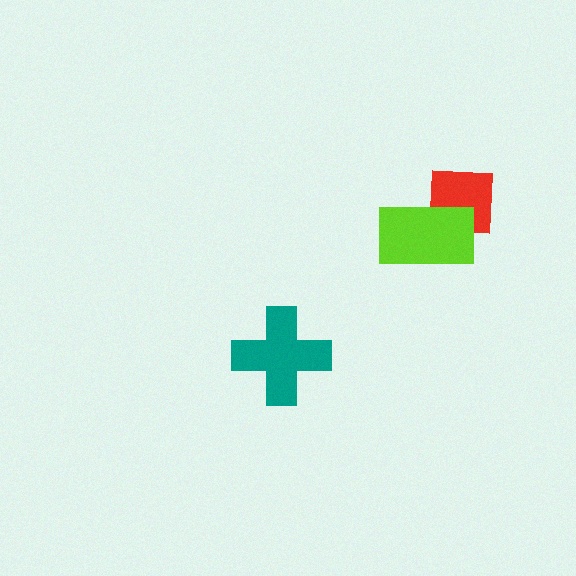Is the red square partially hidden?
Yes, it is partially covered by another shape.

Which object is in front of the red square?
The lime rectangle is in front of the red square.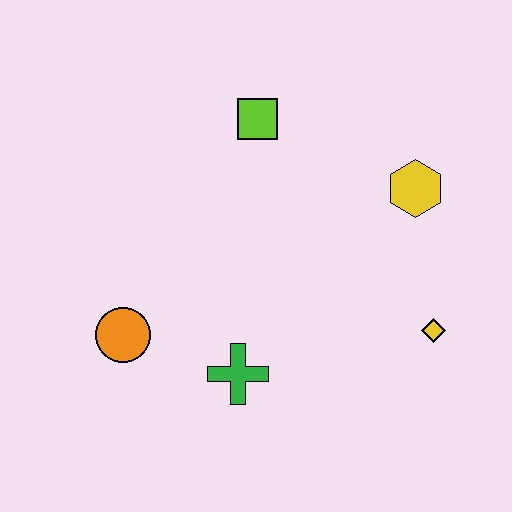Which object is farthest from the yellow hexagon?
The orange circle is farthest from the yellow hexagon.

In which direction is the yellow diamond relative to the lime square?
The yellow diamond is below the lime square.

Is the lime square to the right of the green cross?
Yes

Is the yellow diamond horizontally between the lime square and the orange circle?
No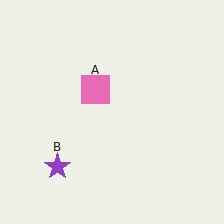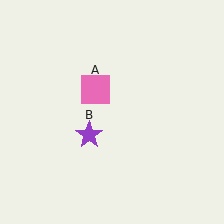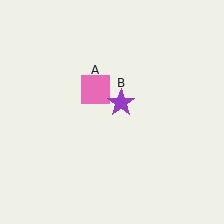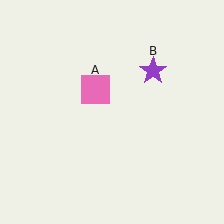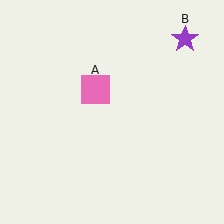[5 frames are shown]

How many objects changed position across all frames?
1 object changed position: purple star (object B).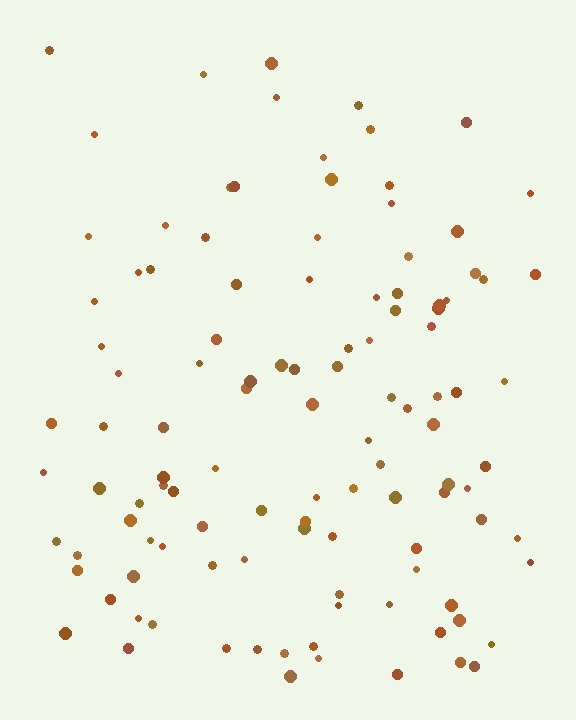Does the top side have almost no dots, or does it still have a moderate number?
Still a moderate number, just noticeably fewer than the bottom.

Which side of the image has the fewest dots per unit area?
The top.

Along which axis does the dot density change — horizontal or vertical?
Vertical.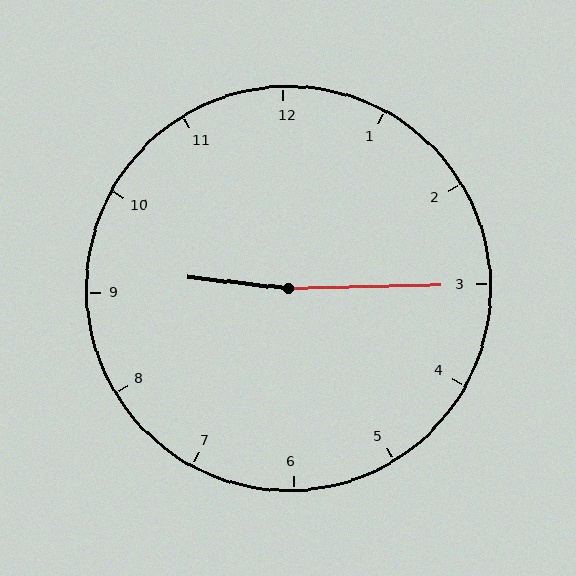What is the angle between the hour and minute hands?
Approximately 172 degrees.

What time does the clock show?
9:15.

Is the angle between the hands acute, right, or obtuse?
It is obtuse.